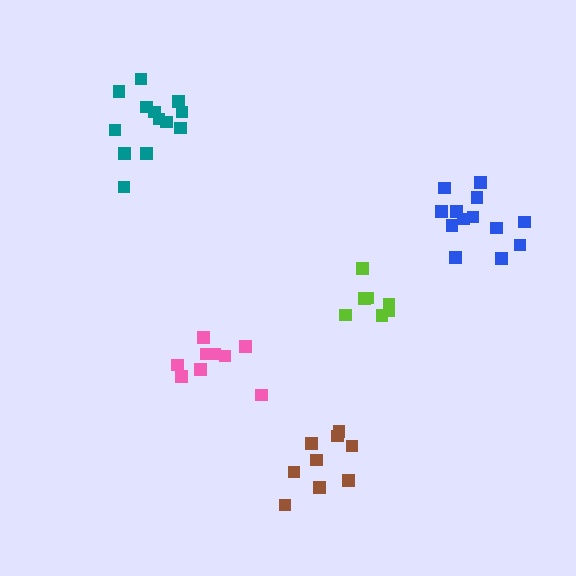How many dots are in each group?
Group 1: 9 dots, Group 2: 13 dots, Group 3: 13 dots, Group 4: 9 dots, Group 5: 7 dots (51 total).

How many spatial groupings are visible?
There are 5 spatial groupings.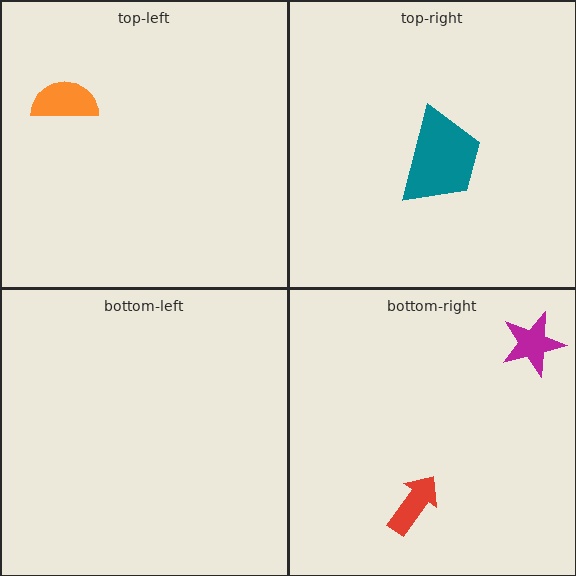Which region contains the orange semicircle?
The top-left region.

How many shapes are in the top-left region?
1.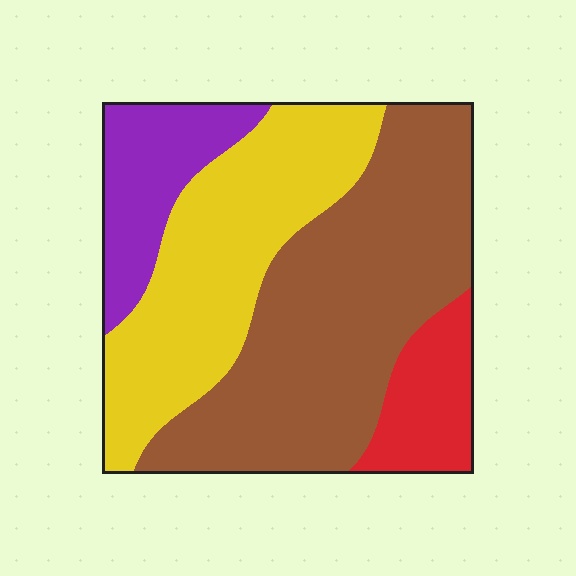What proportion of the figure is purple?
Purple covers roughly 15% of the figure.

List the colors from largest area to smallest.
From largest to smallest: brown, yellow, purple, red.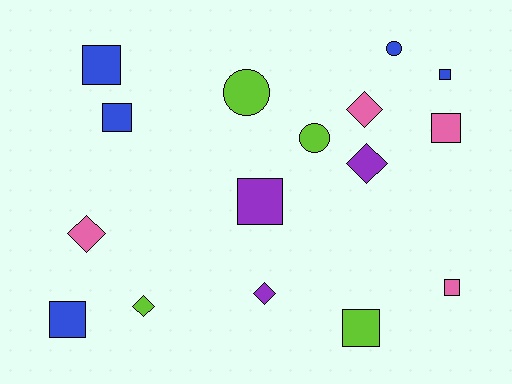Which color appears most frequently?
Blue, with 5 objects.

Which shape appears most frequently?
Square, with 8 objects.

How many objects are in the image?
There are 16 objects.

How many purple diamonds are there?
There are 2 purple diamonds.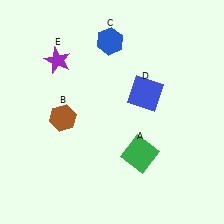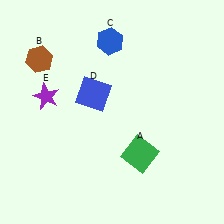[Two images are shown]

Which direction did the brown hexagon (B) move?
The brown hexagon (B) moved up.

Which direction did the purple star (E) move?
The purple star (E) moved down.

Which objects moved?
The objects that moved are: the brown hexagon (B), the blue square (D), the purple star (E).